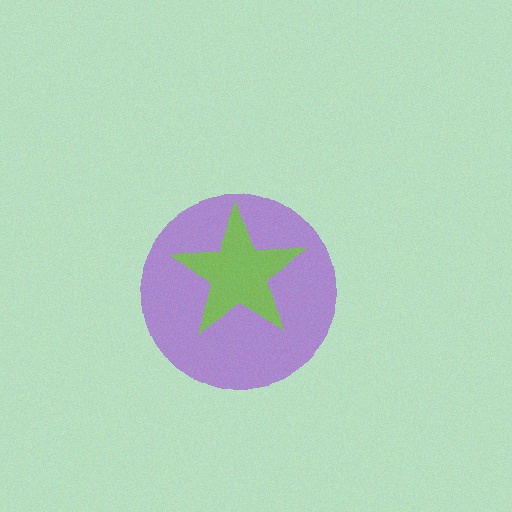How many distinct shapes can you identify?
There are 2 distinct shapes: a purple circle, a lime star.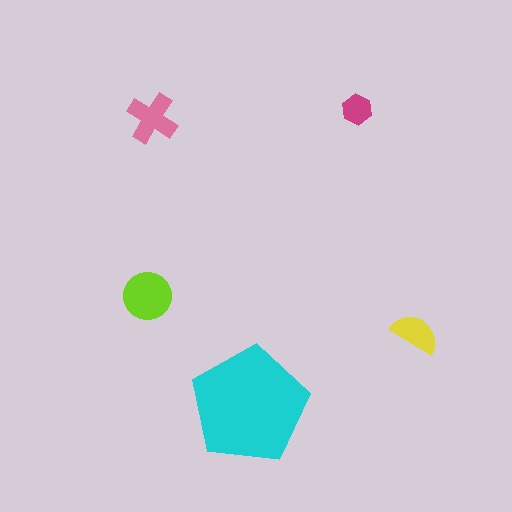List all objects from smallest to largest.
The magenta hexagon, the yellow semicircle, the pink cross, the lime circle, the cyan pentagon.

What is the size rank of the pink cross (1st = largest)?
3rd.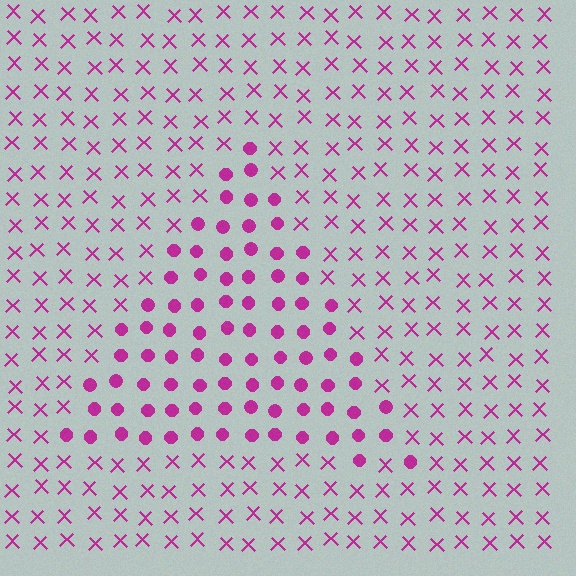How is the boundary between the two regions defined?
The boundary is defined by a change in element shape: circles inside vs. X marks outside. All elements share the same color and spacing.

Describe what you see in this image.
The image is filled with small magenta elements arranged in a uniform grid. A triangle-shaped region contains circles, while the surrounding area contains X marks. The boundary is defined purely by the change in element shape.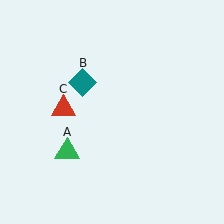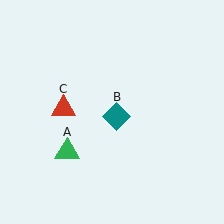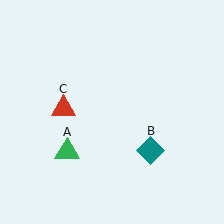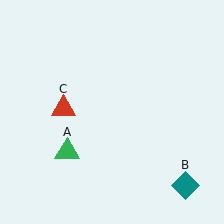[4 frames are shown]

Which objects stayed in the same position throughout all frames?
Green triangle (object A) and red triangle (object C) remained stationary.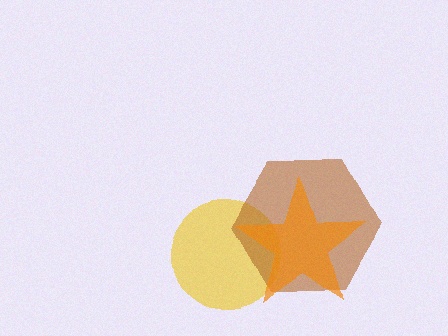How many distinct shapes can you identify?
There are 3 distinct shapes: a yellow circle, a brown hexagon, an orange star.